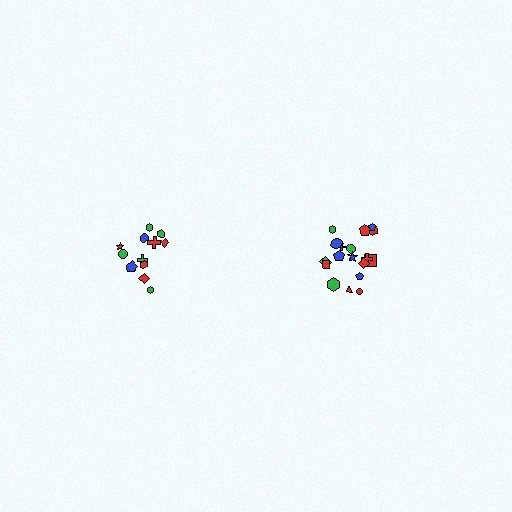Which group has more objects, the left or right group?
The right group.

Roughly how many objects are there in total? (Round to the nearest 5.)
Roughly 30 objects in total.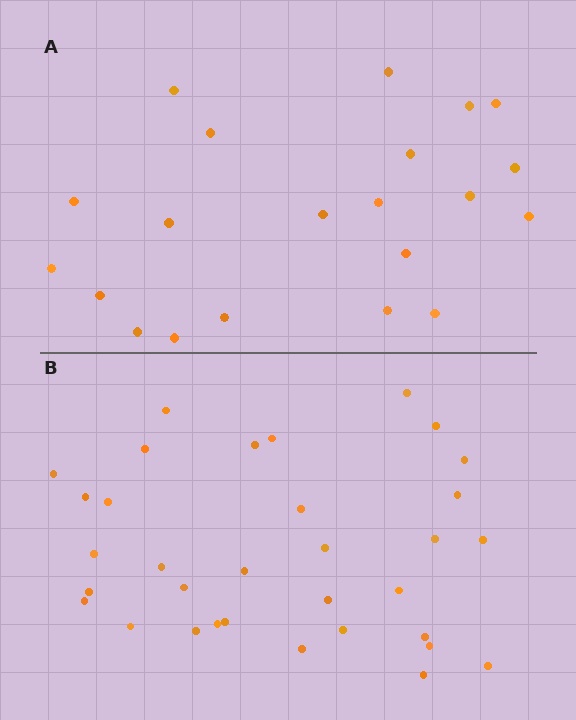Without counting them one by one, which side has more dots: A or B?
Region B (the bottom region) has more dots.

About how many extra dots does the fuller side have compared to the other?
Region B has roughly 12 or so more dots than region A.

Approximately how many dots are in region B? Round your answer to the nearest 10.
About 30 dots. (The exact count is 33, which rounds to 30.)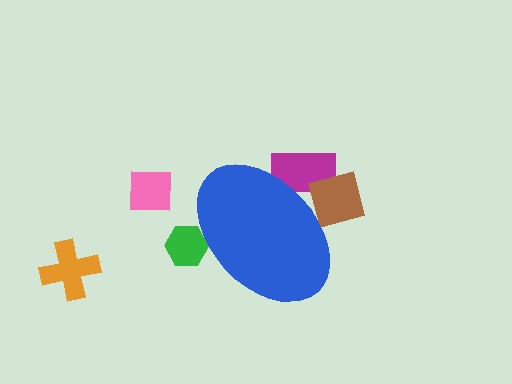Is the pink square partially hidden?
No, the pink square is fully visible.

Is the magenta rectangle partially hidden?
Yes, the magenta rectangle is partially hidden behind the blue ellipse.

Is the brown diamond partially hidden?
Yes, the brown diamond is partially hidden behind the blue ellipse.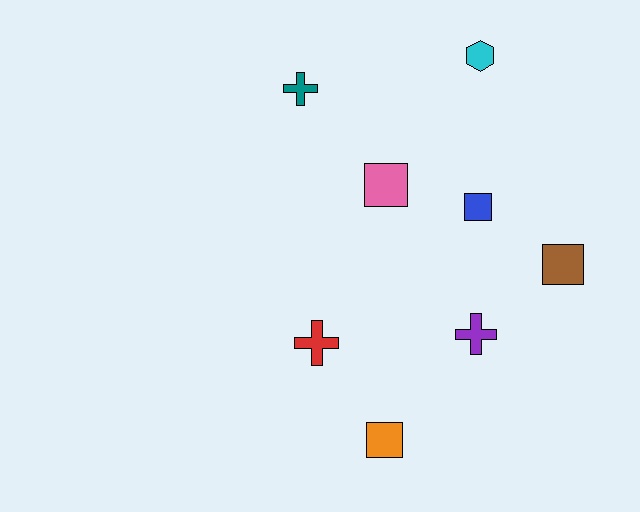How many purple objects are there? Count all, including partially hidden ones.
There is 1 purple object.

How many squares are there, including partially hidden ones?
There are 4 squares.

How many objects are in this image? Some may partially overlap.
There are 8 objects.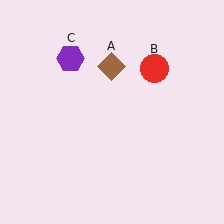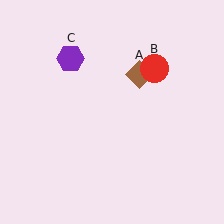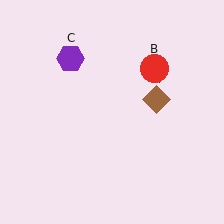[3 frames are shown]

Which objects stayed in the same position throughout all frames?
Red circle (object B) and purple hexagon (object C) remained stationary.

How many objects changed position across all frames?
1 object changed position: brown diamond (object A).